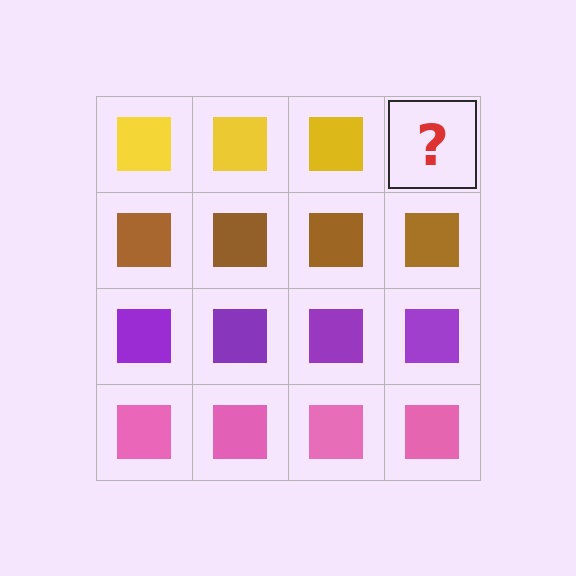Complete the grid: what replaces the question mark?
The question mark should be replaced with a yellow square.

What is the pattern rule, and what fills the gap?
The rule is that each row has a consistent color. The gap should be filled with a yellow square.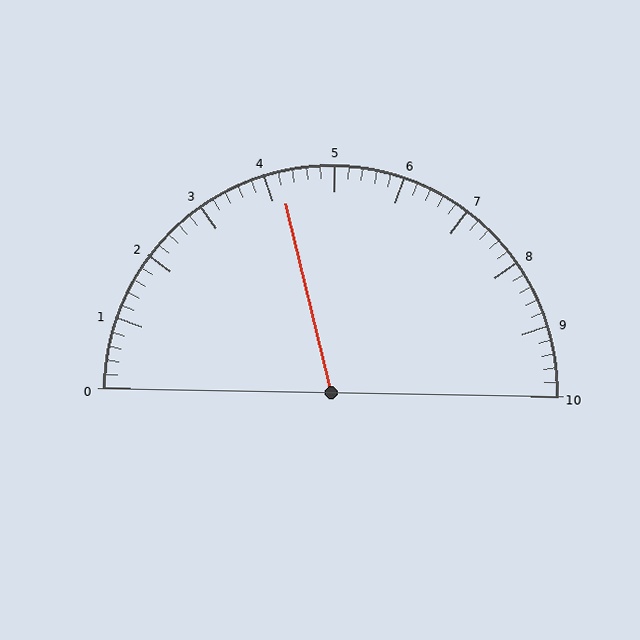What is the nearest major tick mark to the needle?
The nearest major tick mark is 4.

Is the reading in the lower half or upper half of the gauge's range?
The reading is in the lower half of the range (0 to 10).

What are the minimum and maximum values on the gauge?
The gauge ranges from 0 to 10.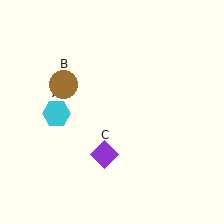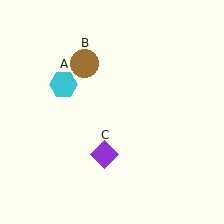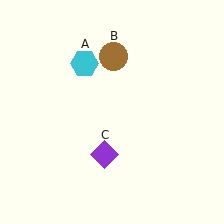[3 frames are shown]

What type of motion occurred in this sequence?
The cyan hexagon (object A), brown circle (object B) rotated clockwise around the center of the scene.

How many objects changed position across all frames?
2 objects changed position: cyan hexagon (object A), brown circle (object B).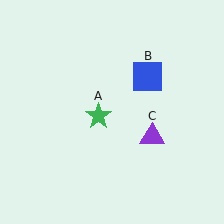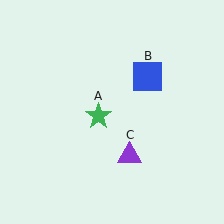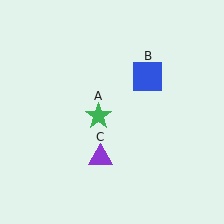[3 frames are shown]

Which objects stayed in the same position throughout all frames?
Green star (object A) and blue square (object B) remained stationary.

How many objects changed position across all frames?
1 object changed position: purple triangle (object C).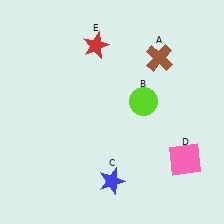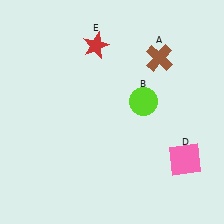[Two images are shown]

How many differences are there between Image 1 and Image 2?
There is 1 difference between the two images.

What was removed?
The blue star (C) was removed in Image 2.